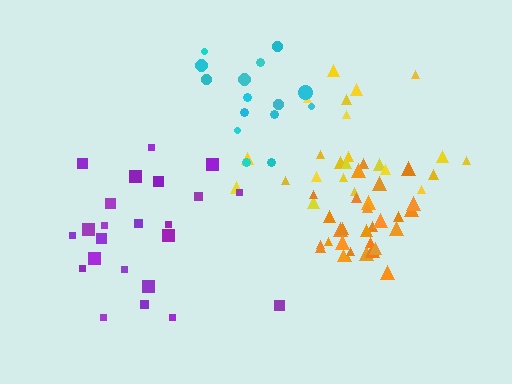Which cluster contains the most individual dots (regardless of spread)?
Orange (30).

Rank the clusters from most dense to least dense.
orange, yellow, purple, cyan.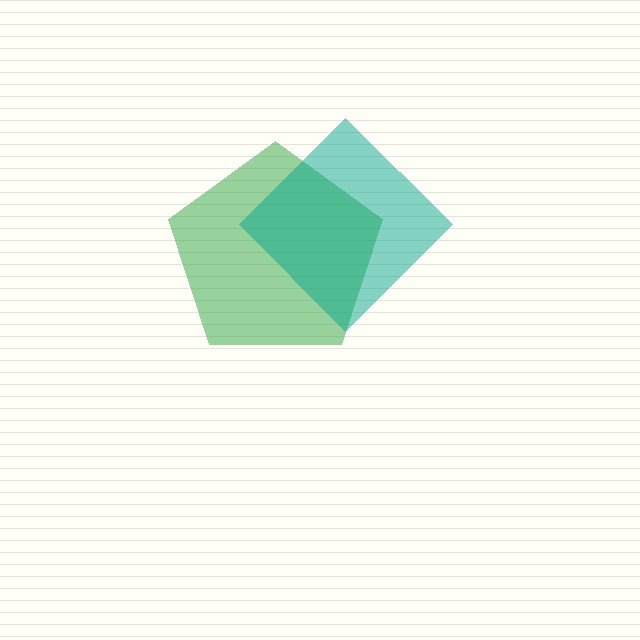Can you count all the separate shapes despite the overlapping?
Yes, there are 2 separate shapes.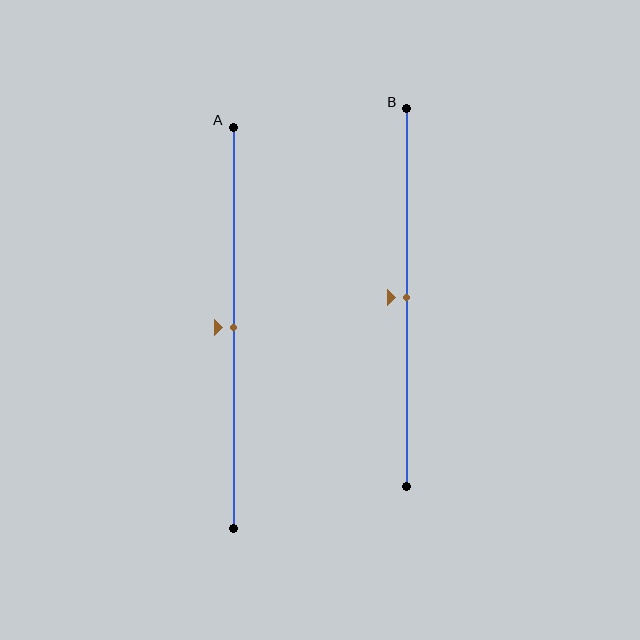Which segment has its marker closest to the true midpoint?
Segment A has its marker closest to the true midpoint.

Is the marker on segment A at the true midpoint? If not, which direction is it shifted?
Yes, the marker on segment A is at the true midpoint.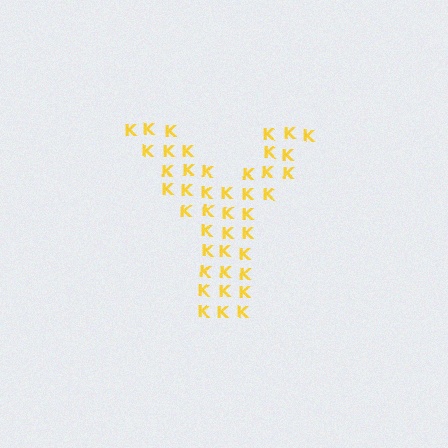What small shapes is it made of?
It is made of small letter K's.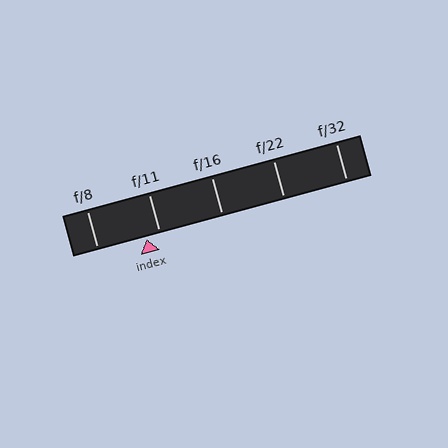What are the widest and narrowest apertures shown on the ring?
The widest aperture shown is f/8 and the narrowest is f/32.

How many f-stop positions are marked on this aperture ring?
There are 5 f-stop positions marked.